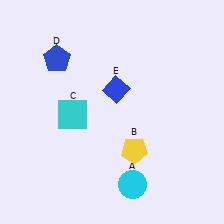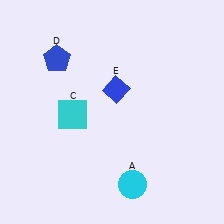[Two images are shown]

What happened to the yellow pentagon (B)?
The yellow pentagon (B) was removed in Image 2. It was in the bottom-right area of Image 1.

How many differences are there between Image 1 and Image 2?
There is 1 difference between the two images.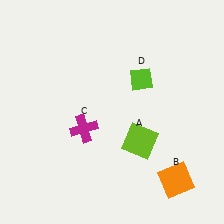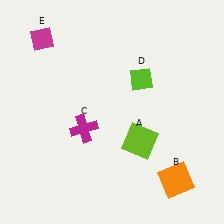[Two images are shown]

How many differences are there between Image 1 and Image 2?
There is 1 difference between the two images.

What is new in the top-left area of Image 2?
A magenta diamond (E) was added in the top-left area of Image 2.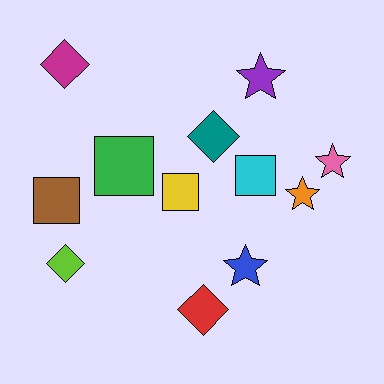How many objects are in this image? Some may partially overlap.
There are 12 objects.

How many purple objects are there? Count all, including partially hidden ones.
There is 1 purple object.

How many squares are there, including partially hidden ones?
There are 4 squares.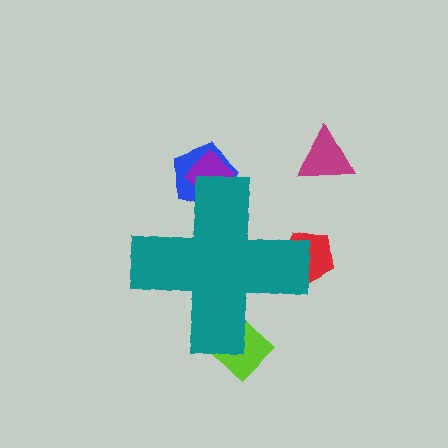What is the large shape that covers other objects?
A teal cross.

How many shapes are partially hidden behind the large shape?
4 shapes are partially hidden.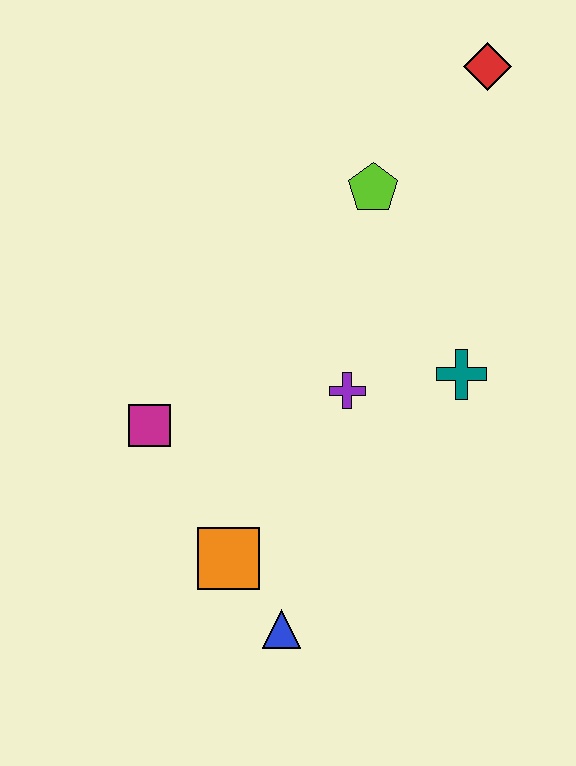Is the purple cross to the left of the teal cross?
Yes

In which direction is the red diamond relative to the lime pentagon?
The red diamond is above the lime pentagon.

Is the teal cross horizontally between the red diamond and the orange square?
Yes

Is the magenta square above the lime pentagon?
No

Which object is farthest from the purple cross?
The red diamond is farthest from the purple cross.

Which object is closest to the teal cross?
The purple cross is closest to the teal cross.